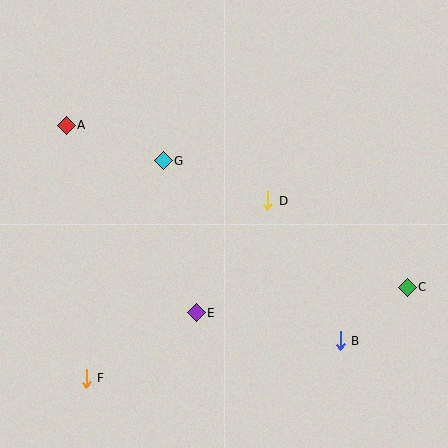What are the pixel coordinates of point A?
Point A is at (66, 125).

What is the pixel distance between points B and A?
The distance between B and A is 349 pixels.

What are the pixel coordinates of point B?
Point B is at (340, 341).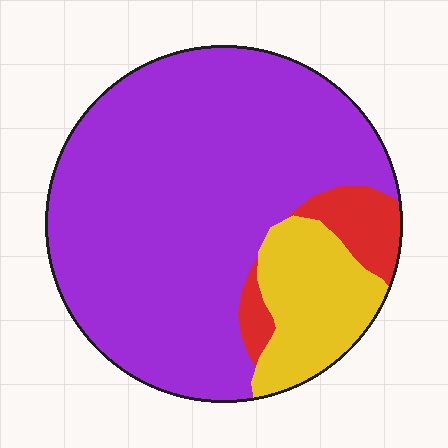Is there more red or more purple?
Purple.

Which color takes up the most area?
Purple, at roughly 75%.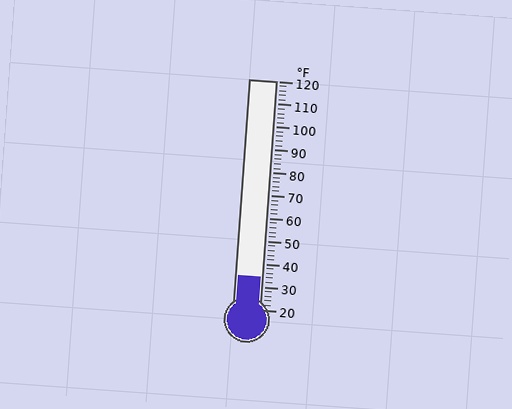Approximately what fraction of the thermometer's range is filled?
The thermometer is filled to approximately 15% of its range.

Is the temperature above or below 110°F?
The temperature is below 110°F.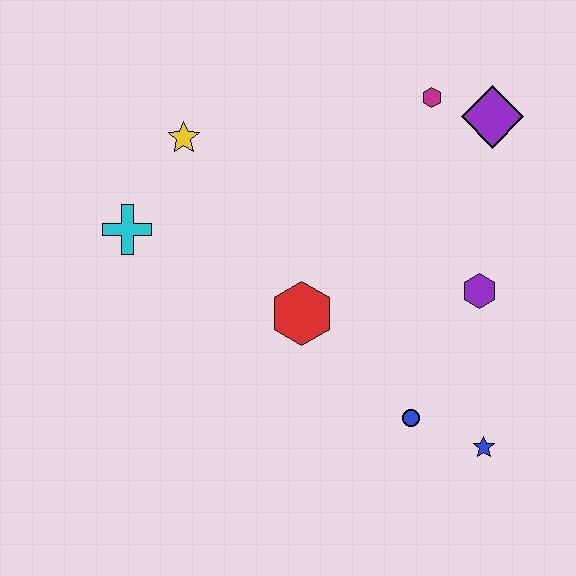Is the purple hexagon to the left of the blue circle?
No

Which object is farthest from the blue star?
The yellow star is farthest from the blue star.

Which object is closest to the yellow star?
The cyan cross is closest to the yellow star.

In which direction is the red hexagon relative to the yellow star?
The red hexagon is below the yellow star.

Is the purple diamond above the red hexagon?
Yes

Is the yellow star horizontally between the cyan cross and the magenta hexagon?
Yes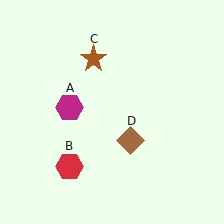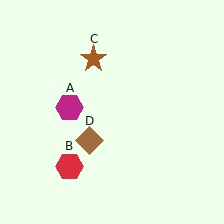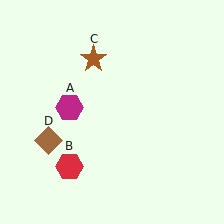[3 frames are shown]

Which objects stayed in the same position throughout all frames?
Magenta hexagon (object A) and red hexagon (object B) and brown star (object C) remained stationary.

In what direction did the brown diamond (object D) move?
The brown diamond (object D) moved left.